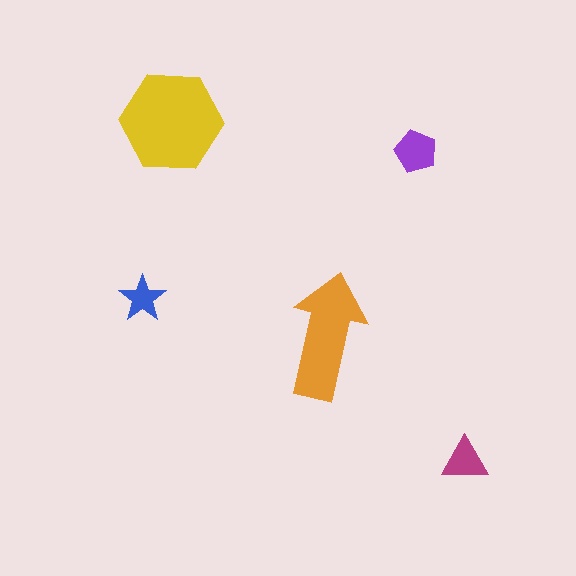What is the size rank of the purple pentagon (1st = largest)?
3rd.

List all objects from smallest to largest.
The blue star, the magenta triangle, the purple pentagon, the orange arrow, the yellow hexagon.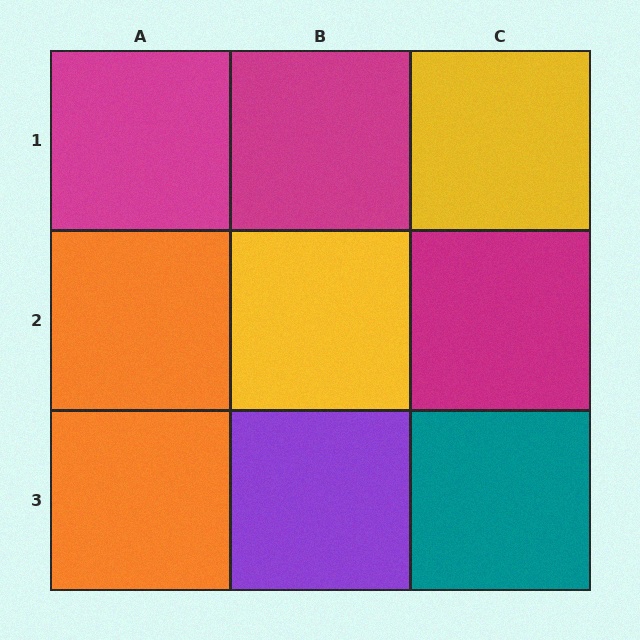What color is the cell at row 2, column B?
Yellow.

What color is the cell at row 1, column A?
Magenta.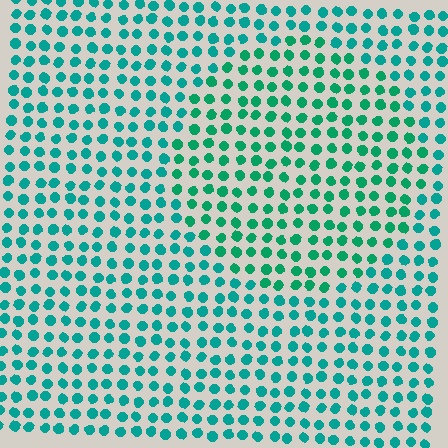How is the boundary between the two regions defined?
The boundary is defined purely by a slight shift in hue (about 20 degrees). Spacing, size, and orientation are identical on both sides.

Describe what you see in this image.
The image is filled with small teal elements in a uniform arrangement. A circle-shaped region is visible where the elements are tinted to a slightly different hue, forming a subtle color boundary.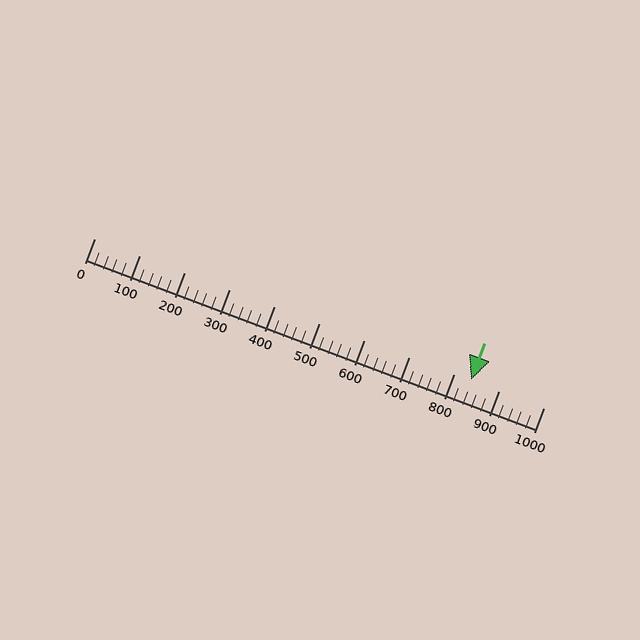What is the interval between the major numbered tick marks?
The major tick marks are spaced 100 units apart.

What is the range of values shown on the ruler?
The ruler shows values from 0 to 1000.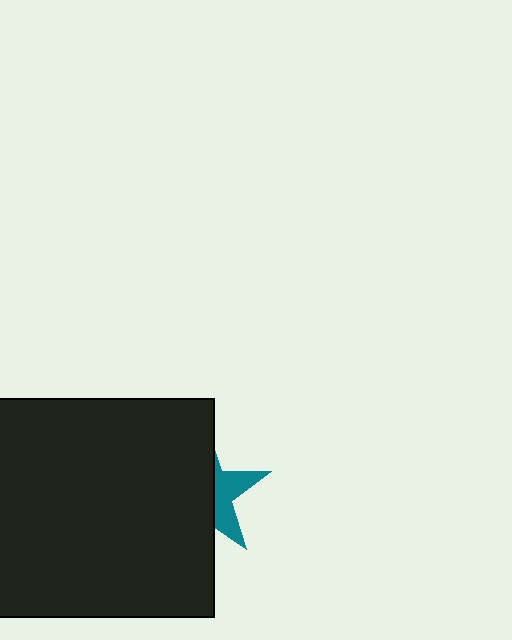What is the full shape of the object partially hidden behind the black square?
The partially hidden object is a teal star.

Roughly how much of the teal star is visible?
A small part of it is visible (roughly 34%).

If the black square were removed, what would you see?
You would see the complete teal star.